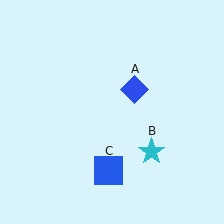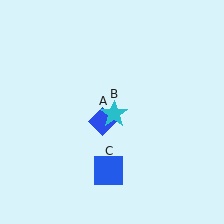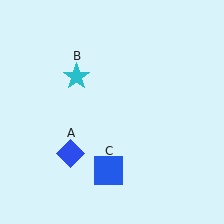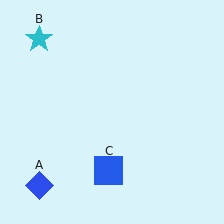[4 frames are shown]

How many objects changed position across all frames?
2 objects changed position: blue diamond (object A), cyan star (object B).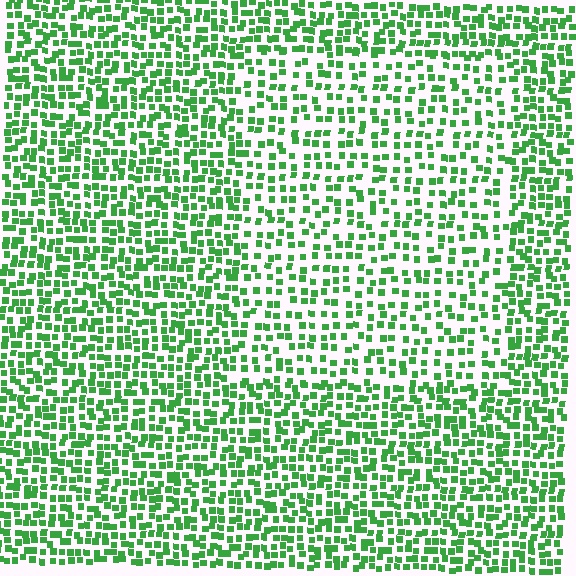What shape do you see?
I see a rectangle.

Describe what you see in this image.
The image contains small green elements arranged at two different densities. A rectangle-shaped region is visible where the elements are less densely packed than the surrounding area.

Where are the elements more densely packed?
The elements are more densely packed outside the rectangle boundary.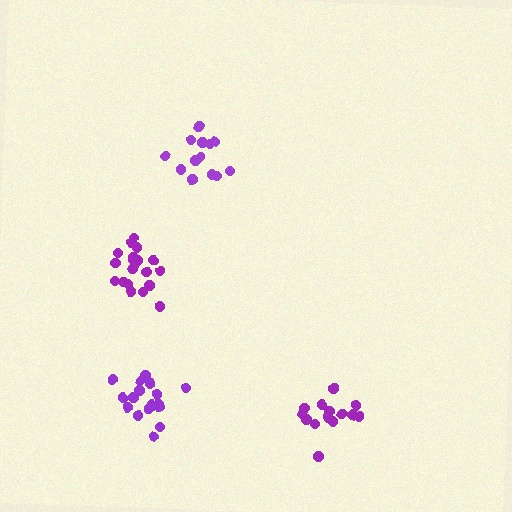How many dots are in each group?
Group 1: 13 dots, Group 2: 15 dots, Group 3: 19 dots, Group 4: 17 dots (64 total).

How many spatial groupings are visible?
There are 4 spatial groupings.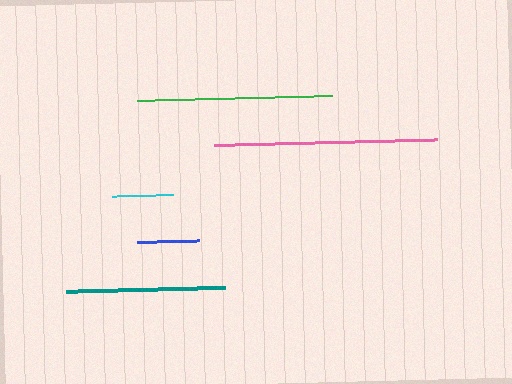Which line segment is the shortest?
The cyan line is the shortest at approximately 61 pixels.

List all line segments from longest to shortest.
From longest to shortest: pink, green, teal, blue, cyan.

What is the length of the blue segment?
The blue segment is approximately 63 pixels long.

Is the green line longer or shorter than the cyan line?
The green line is longer than the cyan line.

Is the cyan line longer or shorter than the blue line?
The blue line is longer than the cyan line.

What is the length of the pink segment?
The pink segment is approximately 223 pixels long.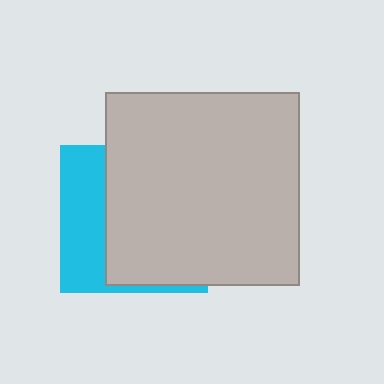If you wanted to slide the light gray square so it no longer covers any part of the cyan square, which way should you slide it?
Slide it right — that is the most direct way to separate the two shapes.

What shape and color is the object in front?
The object in front is a light gray square.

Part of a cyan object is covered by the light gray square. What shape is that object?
It is a square.